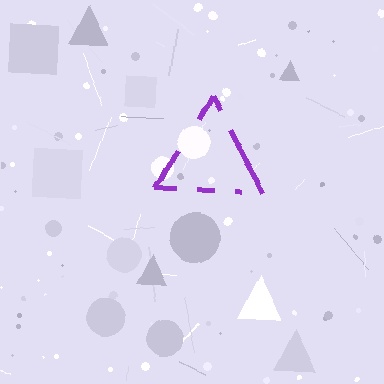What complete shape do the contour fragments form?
The contour fragments form a triangle.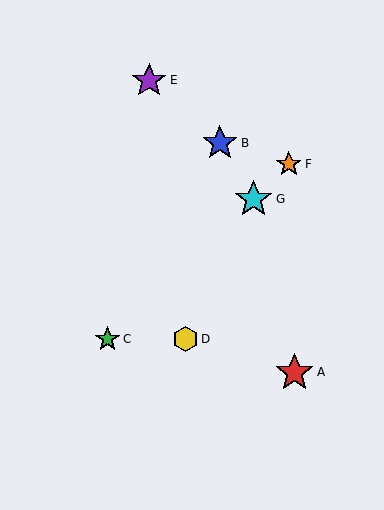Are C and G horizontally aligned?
No, C is at y≈339 and G is at y≈199.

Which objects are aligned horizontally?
Objects C, D are aligned horizontally.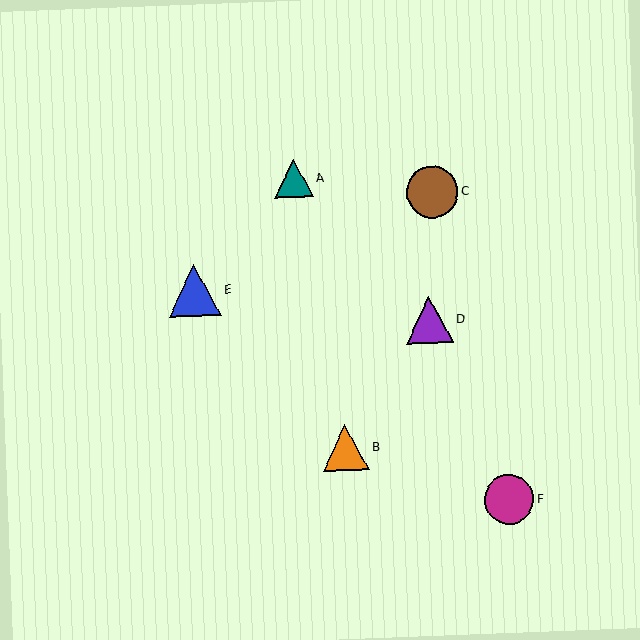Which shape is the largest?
The blue triangle (labeled E) is the largest.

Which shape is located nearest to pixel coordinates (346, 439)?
The orange triangle (labeled B) at (345, 448) is nearest to that location.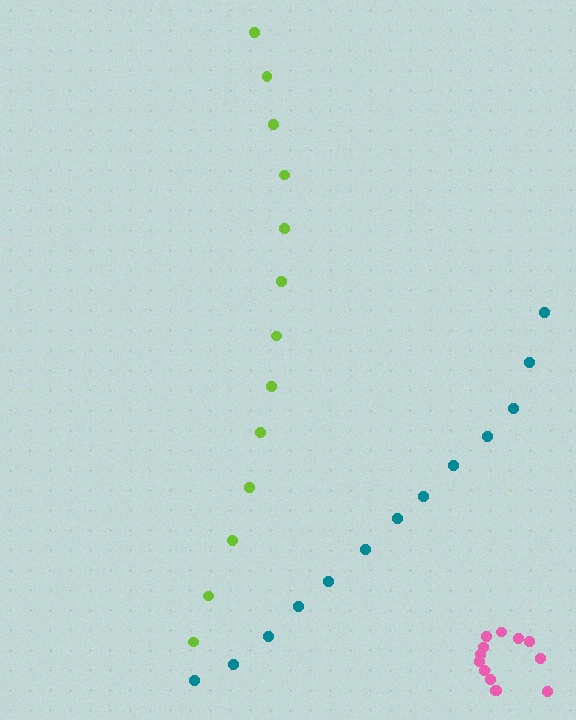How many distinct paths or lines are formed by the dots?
There are 3 distinct paths.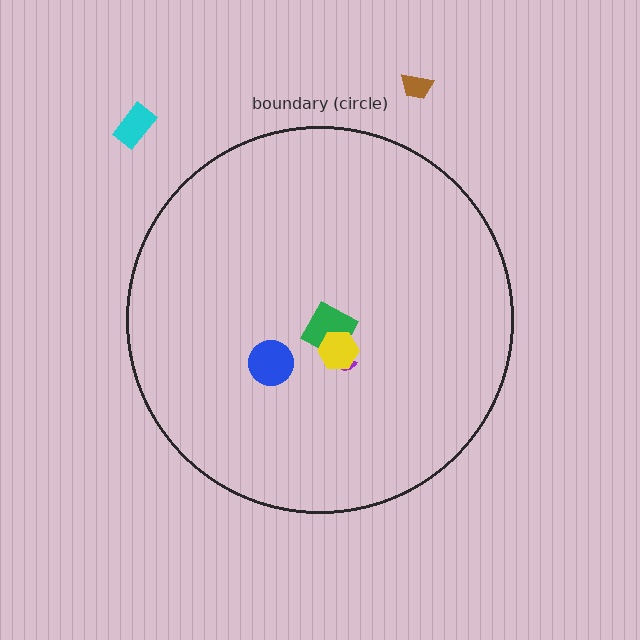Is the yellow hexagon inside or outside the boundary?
Inside.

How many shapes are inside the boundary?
4 inside, 2 outside.